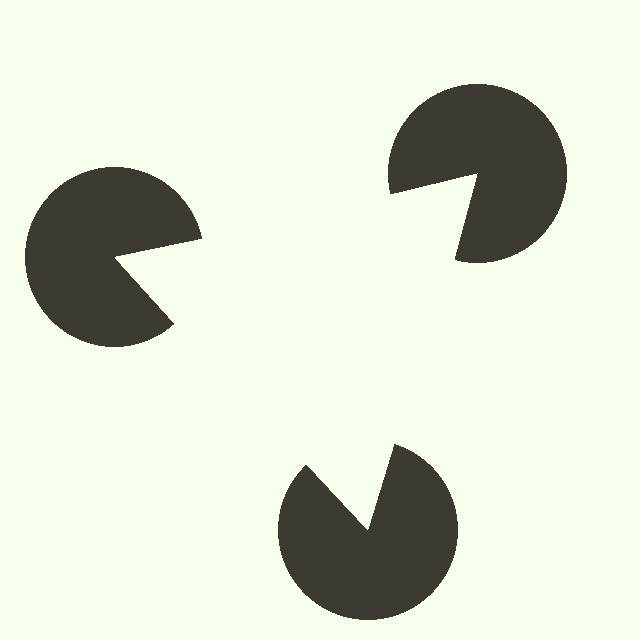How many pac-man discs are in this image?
There are 3 — one at each vertex of the illusory triangle.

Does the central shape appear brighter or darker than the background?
It typically appears slightly brighter than the background, even though no actual brightness change is drawn.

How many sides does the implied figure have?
3 sides.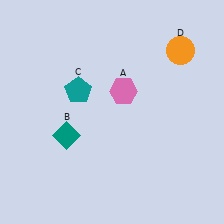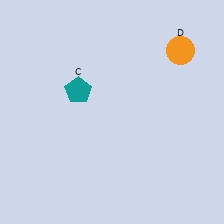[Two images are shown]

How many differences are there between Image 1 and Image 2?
There are 2 differences between the two images.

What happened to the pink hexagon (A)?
The pink hexagon (A) was removed in Image 2. It was in the top-right area of Image 1.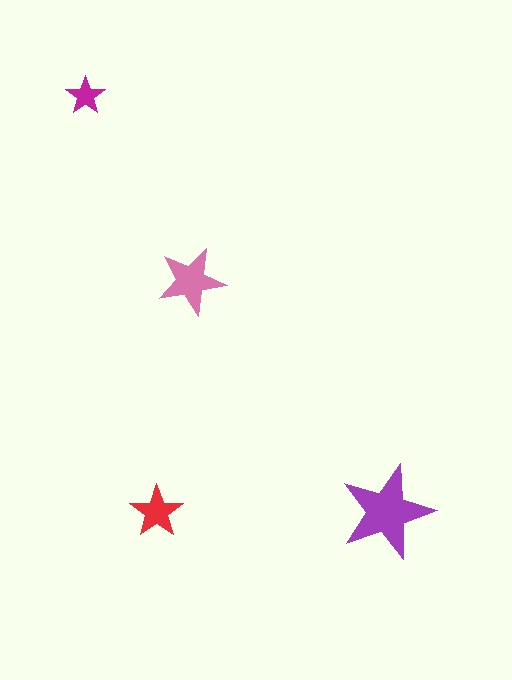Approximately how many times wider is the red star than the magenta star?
About 1.5 times wider.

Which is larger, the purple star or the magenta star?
The purple one.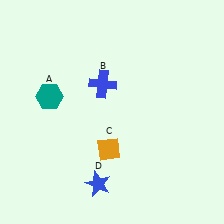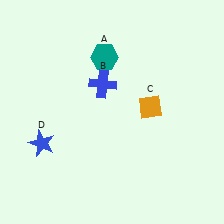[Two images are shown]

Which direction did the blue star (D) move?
The blue star (D) moved left.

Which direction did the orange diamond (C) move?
The orange diamond (C) moved up.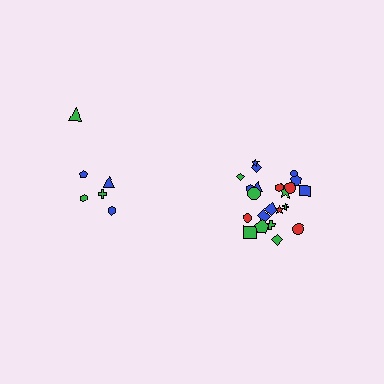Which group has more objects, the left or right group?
The right group.